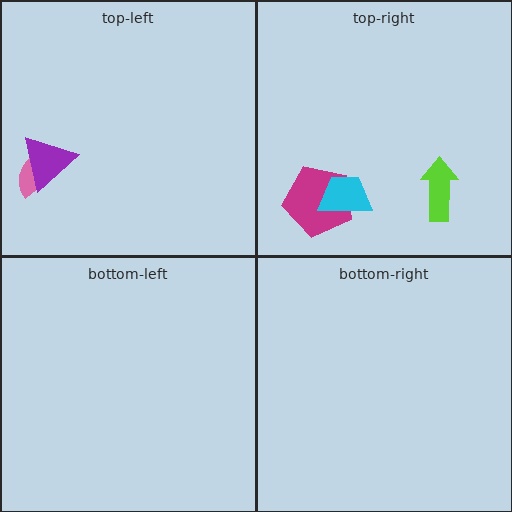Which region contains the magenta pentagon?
The top-right region.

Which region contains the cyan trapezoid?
The top-right region.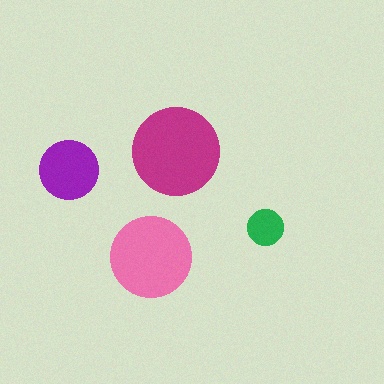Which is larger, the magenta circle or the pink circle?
The magenta one.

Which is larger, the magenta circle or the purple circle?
The magenta one.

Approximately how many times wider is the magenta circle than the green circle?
About 2.5 times wider.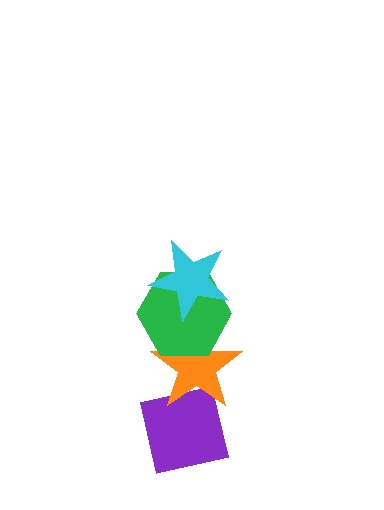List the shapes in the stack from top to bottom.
From top to bottom: the cyan star, the green hexagon, the orange star, the purple square.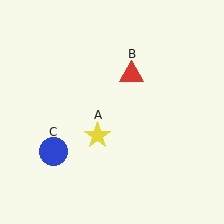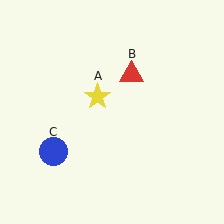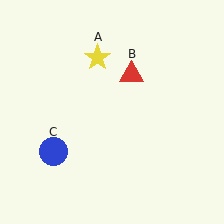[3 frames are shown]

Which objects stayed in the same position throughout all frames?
Red triangle (object B) and blue circle (object C) remained stationary.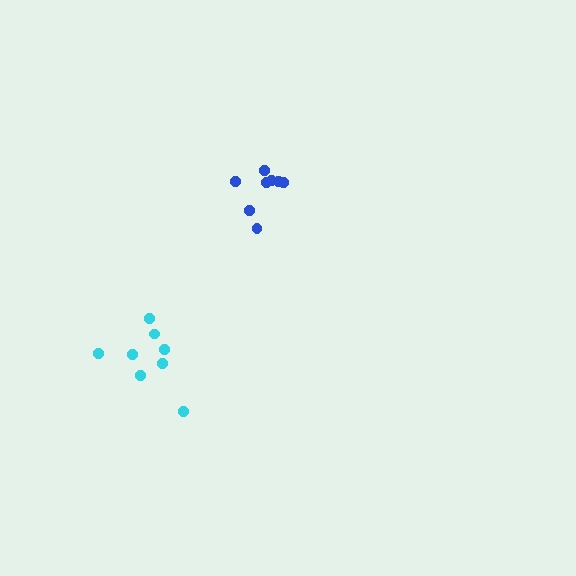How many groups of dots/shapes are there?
There are 2 groups.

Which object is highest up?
The blue cluster is topmost.